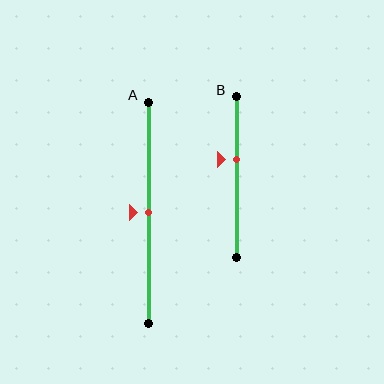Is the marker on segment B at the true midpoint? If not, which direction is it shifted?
No, the marker on segment B is shifted upward by about 11% of the segment length.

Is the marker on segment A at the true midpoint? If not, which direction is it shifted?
Yes, the marker on segment A is at the true midpoint.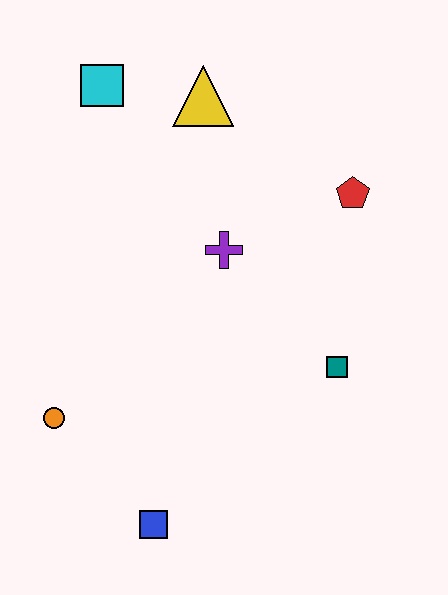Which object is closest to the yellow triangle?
The cyan square is closest to the yellow triangle.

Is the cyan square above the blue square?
Yes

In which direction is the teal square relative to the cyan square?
The teal square is below the cyan square.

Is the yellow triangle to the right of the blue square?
Yes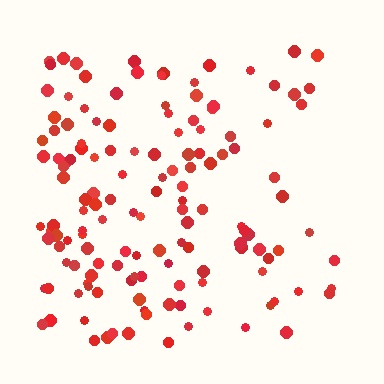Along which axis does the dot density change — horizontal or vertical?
Horizontal.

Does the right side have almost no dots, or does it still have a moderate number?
Still a moderate number, just noticeably fewer than the left.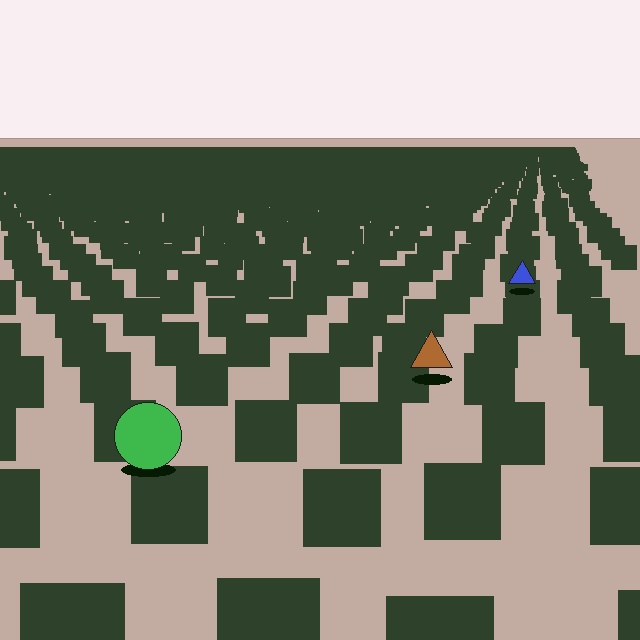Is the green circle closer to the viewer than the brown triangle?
Yes. The green circle is closer — you can tell from the texture gradient: the ground texture is coarser near it.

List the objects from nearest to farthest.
From nearest to farthest: the green circle, the brown triangle, the blue triangle.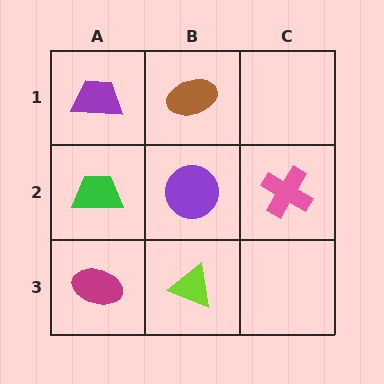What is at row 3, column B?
A lime triangle.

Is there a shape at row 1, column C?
No, that cell is empty.